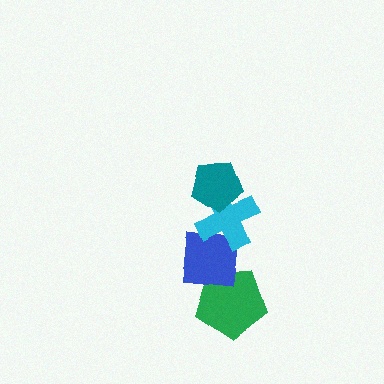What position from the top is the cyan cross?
The cyan cross is 2nd from the top.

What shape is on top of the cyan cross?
The teal pentagon is on top of the cyan cross.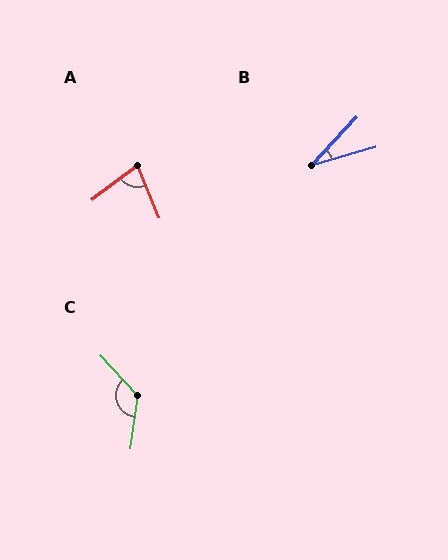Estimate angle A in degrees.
Approximately 75 degrees.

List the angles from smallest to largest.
B (31°), A (75°), C (129°).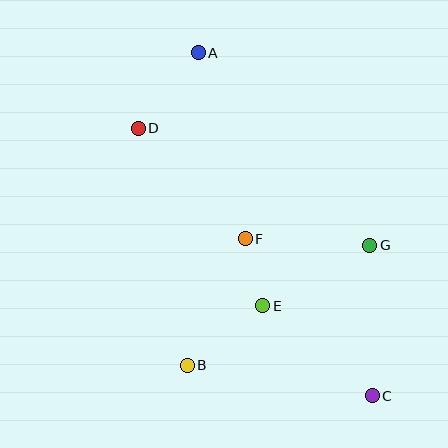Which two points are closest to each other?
Points E and F are closest to each other.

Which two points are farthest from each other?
Points A and C are farthest from each other.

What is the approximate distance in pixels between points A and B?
The distance between A and B is approximately 313 pixels.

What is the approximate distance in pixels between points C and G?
The distance between C and G is approximately 150 pixels.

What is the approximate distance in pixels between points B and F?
The distance between B and F is approximately 139 pixels.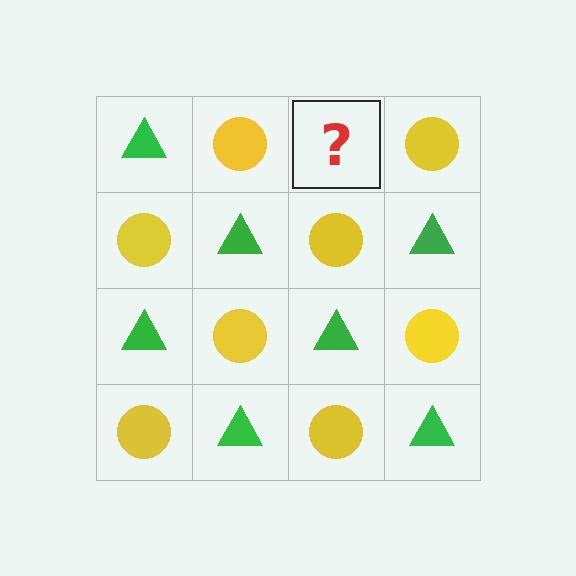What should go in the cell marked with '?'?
The missing cell should contain a green triangle.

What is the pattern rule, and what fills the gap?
The rule is that it alternates green triangle and yellow circle in a checkerboard pattern. The gap should be filled with a green triangle.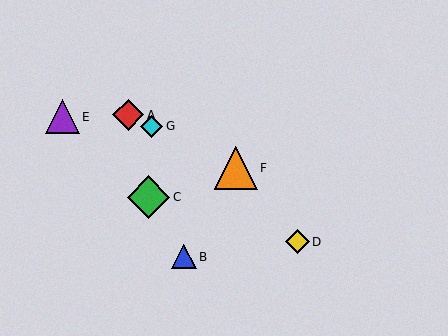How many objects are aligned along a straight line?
3 objects (A, F, G) are aligned along a straight line.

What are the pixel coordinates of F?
Object F is at (236, 168).